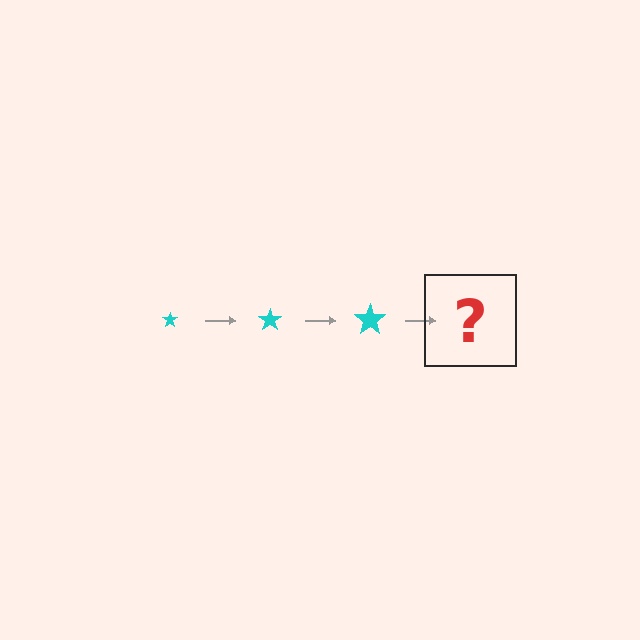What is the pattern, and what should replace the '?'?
The pattern is that the star gets progressively larger each step. The '?' should be a cyan star, larger than the previous one.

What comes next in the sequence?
The next element should be a cyan star, larger than the previous one.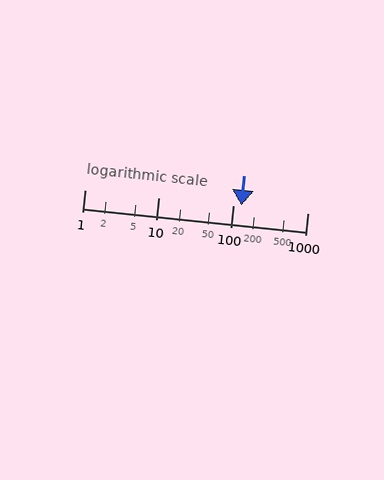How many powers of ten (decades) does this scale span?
The scale spans 3 decades, from 1 to 1000.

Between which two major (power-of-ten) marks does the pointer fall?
The pointer is between 100 and 1000.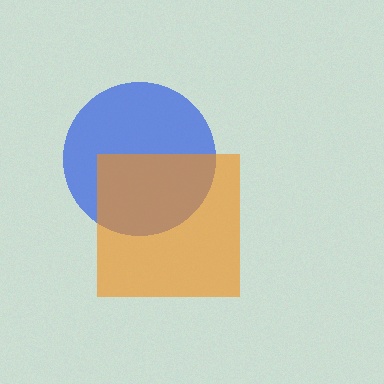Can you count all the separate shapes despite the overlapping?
Yes, there are 2 separate shapes.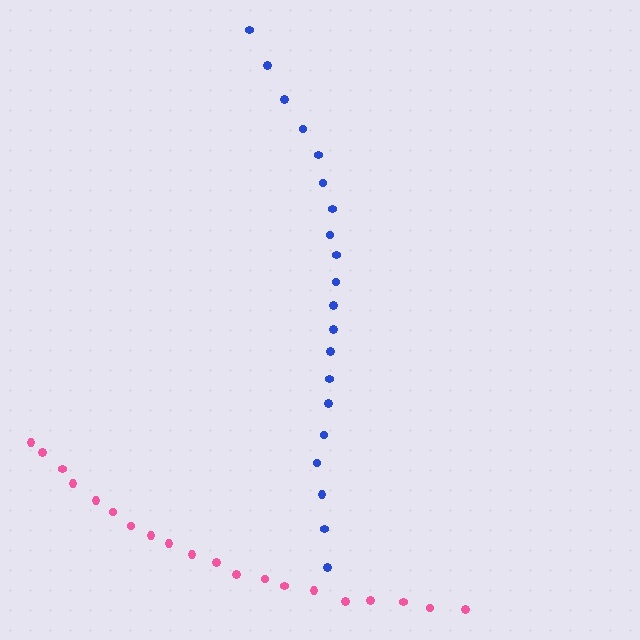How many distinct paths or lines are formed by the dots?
There are 2 distinct paths.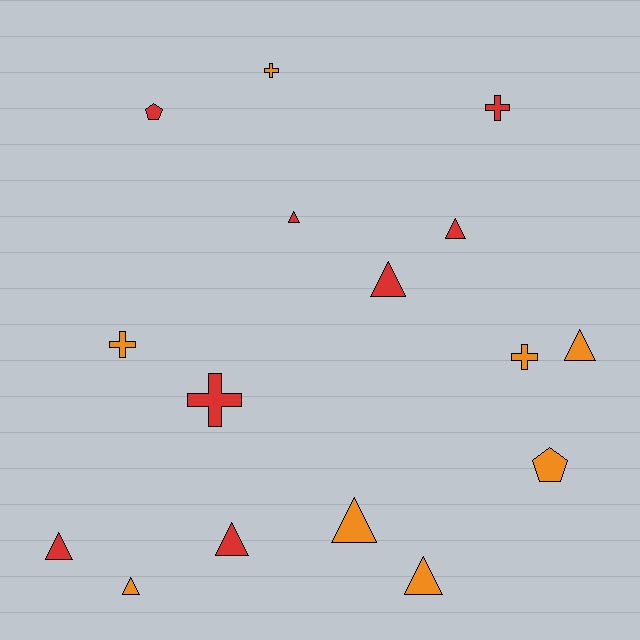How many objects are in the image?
There are 16 objects.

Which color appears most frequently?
Red, with 8 objects.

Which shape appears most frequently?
Triangle, with 9 objects.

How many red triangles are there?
There are 5 red triangles.